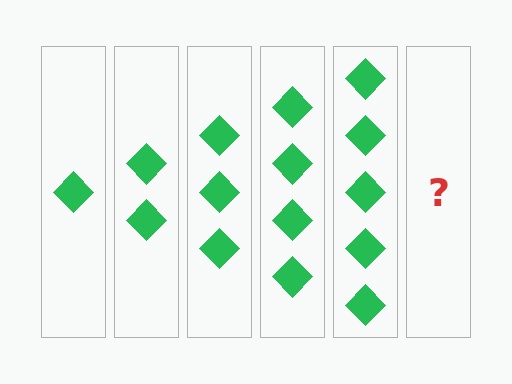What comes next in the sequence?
The next element should be 6 diamonds.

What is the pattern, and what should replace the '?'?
The pattern is that each step adds one more diamond. The '?' should be 6 diamonds.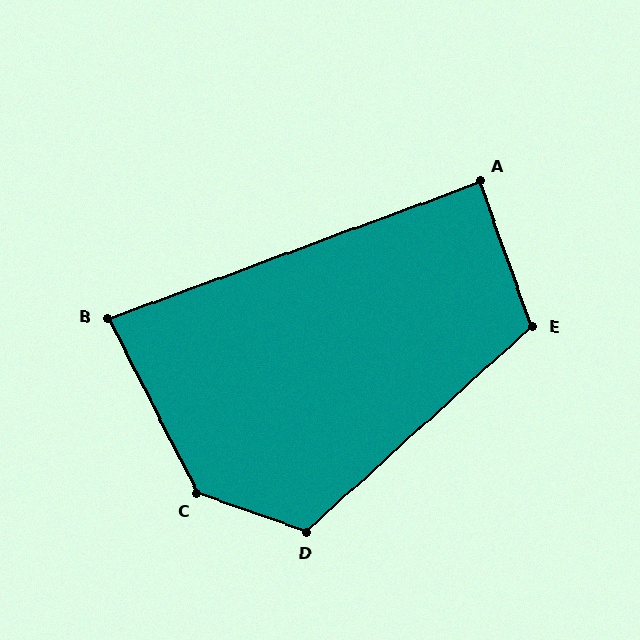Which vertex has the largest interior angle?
C, at approximately 137 degrees.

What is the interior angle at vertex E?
Approximately 113 degrees (obtuse).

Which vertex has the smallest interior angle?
B, at approximately 83 degrees.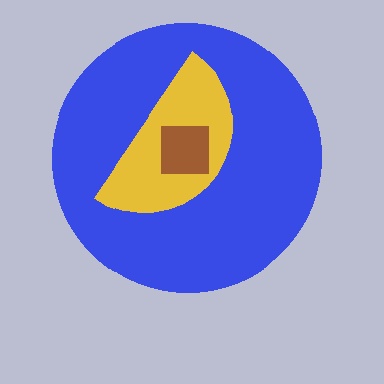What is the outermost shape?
The blue circle.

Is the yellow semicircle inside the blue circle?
Yes.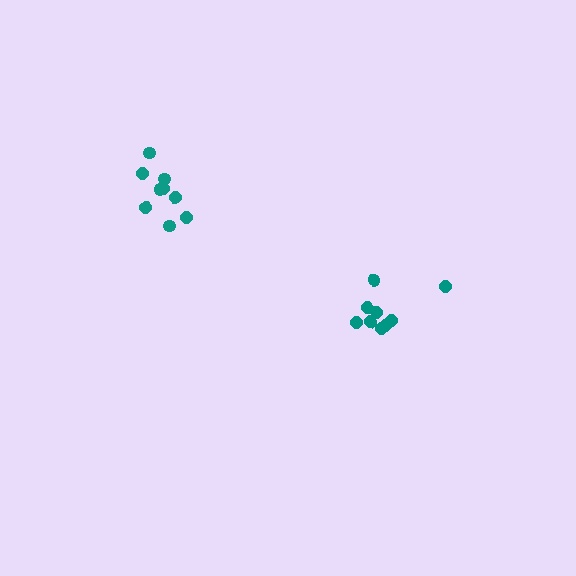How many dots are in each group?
Group 1: 9 dots, Group 2: 9 dots (18 total).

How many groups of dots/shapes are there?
There are 2 groups.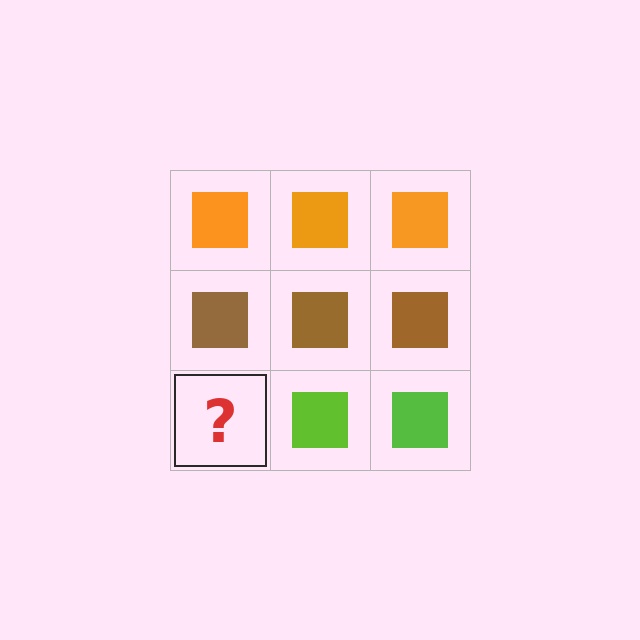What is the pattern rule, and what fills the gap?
The rule is that each row has a consistent color. The gap should be filled with a lime square.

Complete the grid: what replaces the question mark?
The question mark should be replaced with a lime square.